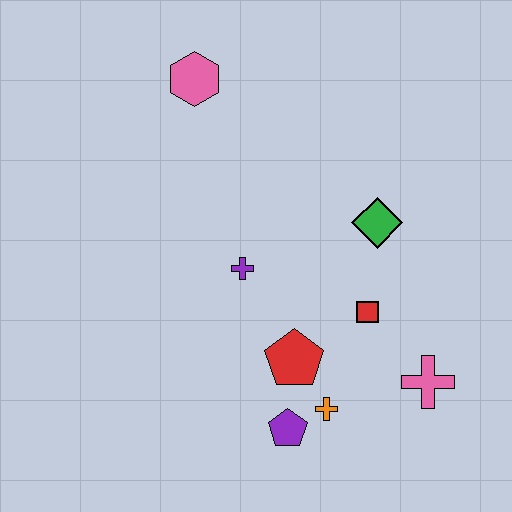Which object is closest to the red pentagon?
The orange cross is closest to the red pentagon.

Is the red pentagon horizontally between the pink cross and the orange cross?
No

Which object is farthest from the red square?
The pink hexagon is farthest from the red square.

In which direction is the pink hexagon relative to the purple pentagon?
The pink hexagon is above the purple pentagon.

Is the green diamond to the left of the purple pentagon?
No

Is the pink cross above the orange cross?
Yes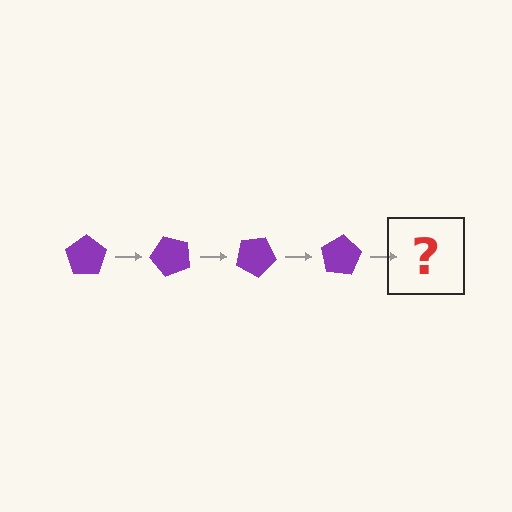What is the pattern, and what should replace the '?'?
The pattern is that the pentagon rotates 50 degrees each step. The '?' should be a purple pentagon rotated 200 degrees.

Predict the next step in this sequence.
The next step is a purple pentagon rotated 200 degrees.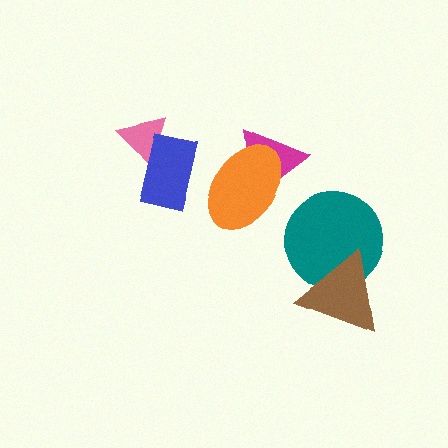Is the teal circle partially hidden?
Yes, it is partially covered by another shape.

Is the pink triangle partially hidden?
Yes, it is partially covered by another shape.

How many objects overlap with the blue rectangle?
1 object overlaps with the blue rectangle.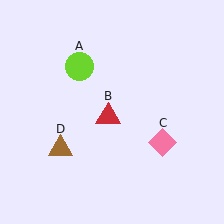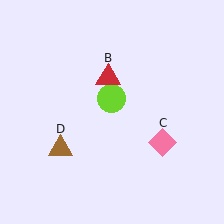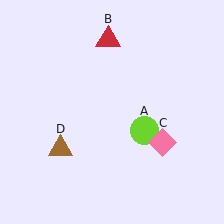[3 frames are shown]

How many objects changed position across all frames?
2 objects changed position: lime circle (object A), red triangle (object B).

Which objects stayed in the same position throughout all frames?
Pink diamond (object C) and brown triangle (object D) remained stationary.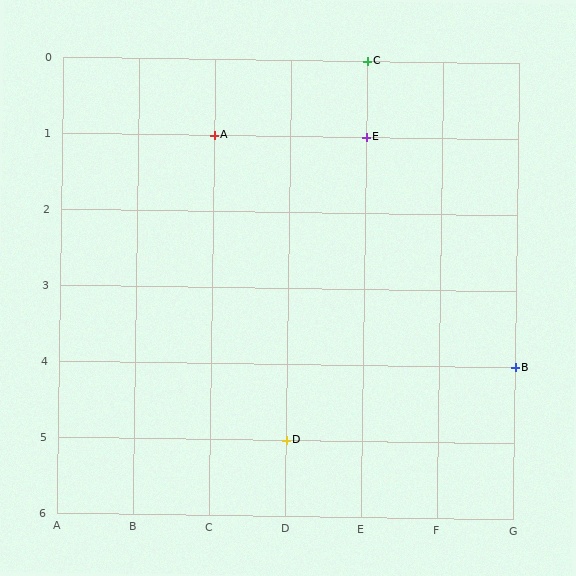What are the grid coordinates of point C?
Point C is at grid coordinates (E, 0).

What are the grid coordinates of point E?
Point E is at grid coordinates (E, 1).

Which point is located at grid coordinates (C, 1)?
Point A is at (C, 1).